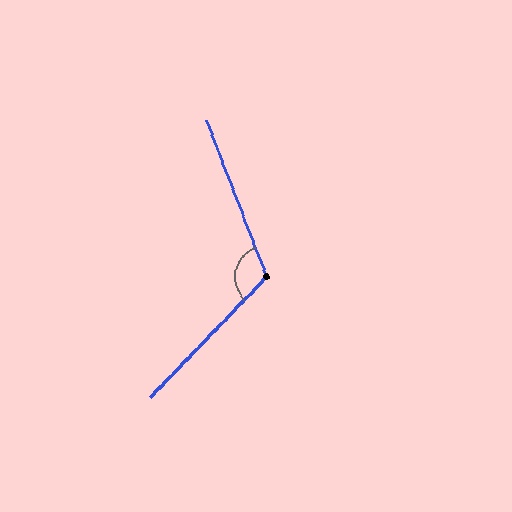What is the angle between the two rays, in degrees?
Approximately 115 degrees.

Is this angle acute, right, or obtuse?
It is obtuse.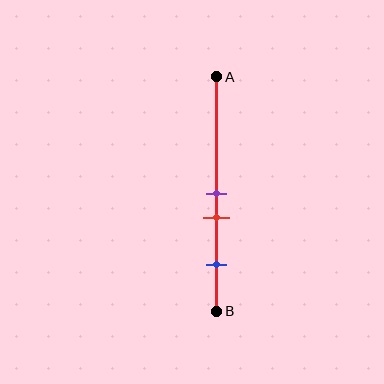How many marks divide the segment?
There are 3 marks dividing the segment.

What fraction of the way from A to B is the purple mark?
The purple mark is approximately 50% (0.5) of the way from A to B.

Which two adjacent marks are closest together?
The purple and red marks are the closest adjacent pair.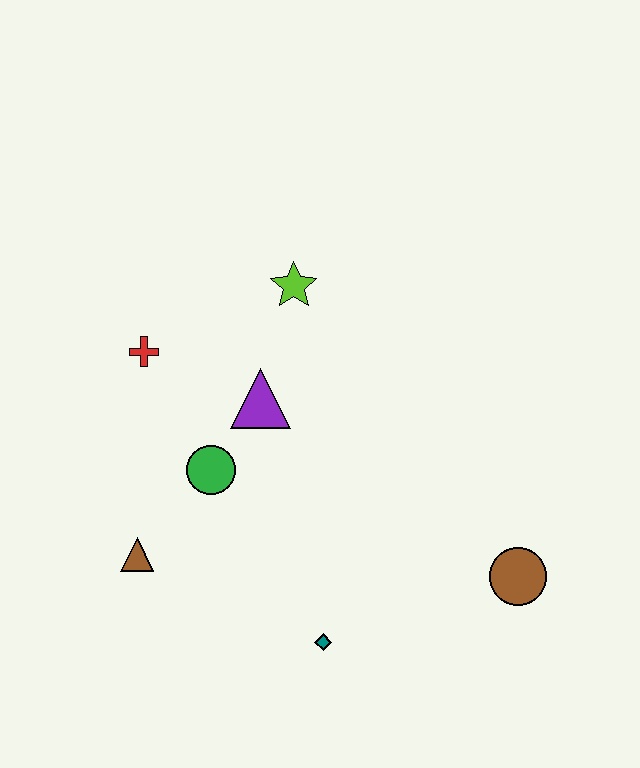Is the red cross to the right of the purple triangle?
No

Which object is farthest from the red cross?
The brown circle is farthest from the red cross.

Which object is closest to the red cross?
The purple triangle is closest to the red cross.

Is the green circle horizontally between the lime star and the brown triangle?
Yes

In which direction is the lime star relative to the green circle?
The lime star is above the green circle.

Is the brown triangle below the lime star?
Yes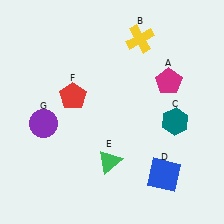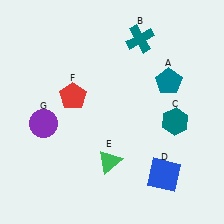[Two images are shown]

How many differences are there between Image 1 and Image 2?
There are 2 differences between the two images.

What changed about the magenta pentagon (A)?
In Image 1, A is magenta. In Image 2, it changed to teal.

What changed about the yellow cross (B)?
In Image 1, B is yellow. In Image 2, it changed to teal.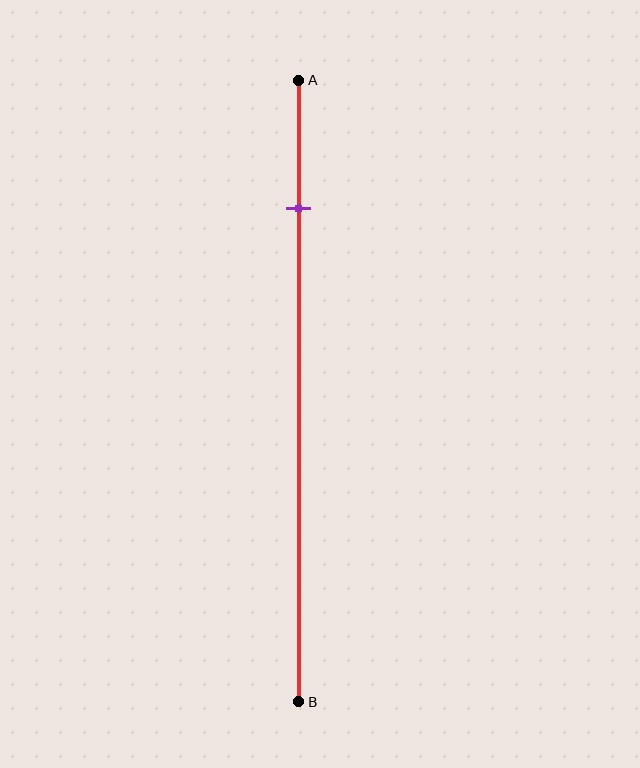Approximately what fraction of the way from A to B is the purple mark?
The purple mark is approximately 20% of the way from A to B.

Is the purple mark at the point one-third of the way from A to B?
No, the mark is at about 20% from A, not at the 33% one-third point.